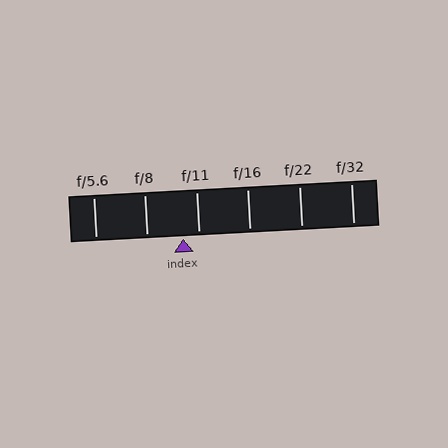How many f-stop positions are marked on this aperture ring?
There are 6 f-stop positions marked.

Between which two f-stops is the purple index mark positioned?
The index mark is between f/8 and f/11.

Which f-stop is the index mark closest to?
The index mark is closest to f/11.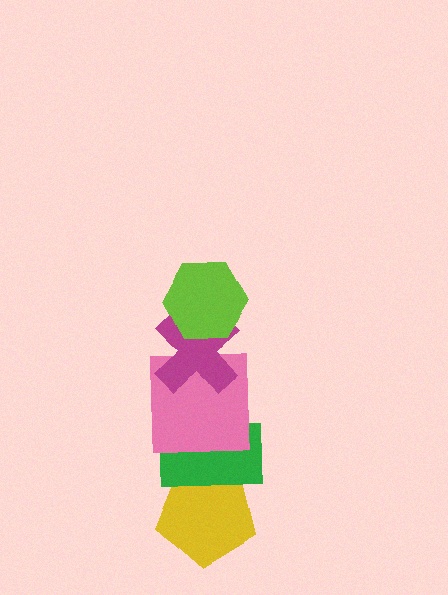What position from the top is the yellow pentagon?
The yellow pentagon is 5th from the top.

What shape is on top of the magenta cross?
The lime hexagon is on top of the magenta cross.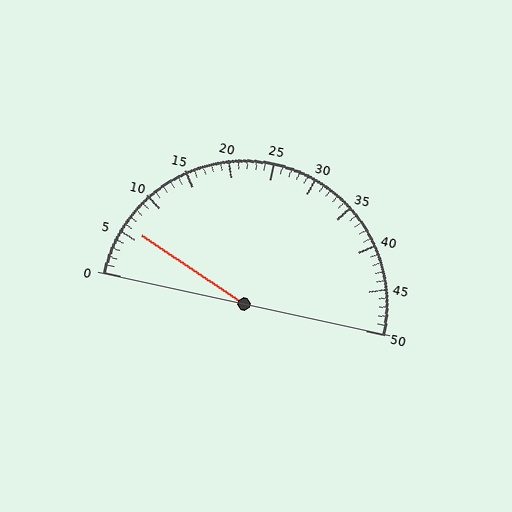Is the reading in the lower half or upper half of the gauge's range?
The reading is in the lower half of the range (0 to 50).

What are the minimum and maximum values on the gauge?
The gauge ranges from 0 to 50.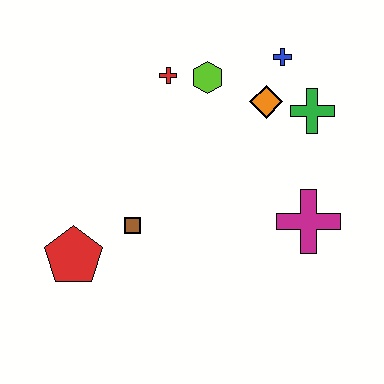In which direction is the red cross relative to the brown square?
The red cross is above the brown square.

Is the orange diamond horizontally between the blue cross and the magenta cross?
No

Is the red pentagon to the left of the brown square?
Yes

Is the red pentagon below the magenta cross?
Yes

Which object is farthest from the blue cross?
The red pentagon is farthest from the blue cross.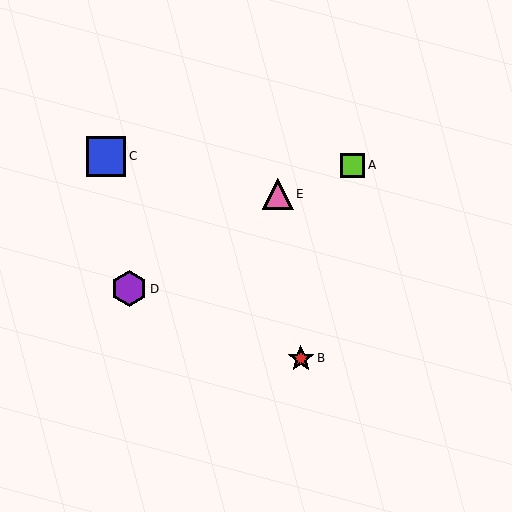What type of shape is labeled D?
Shape D is a purple hexagon.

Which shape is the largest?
The blue square (labeled C) is the largest.